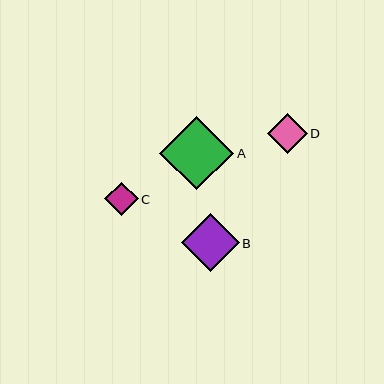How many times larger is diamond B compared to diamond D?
Diamond B is approximately 1.5 times the size of diamond D.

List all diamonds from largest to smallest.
From largest to smallest: A, B, D, C.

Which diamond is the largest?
Diamond A is the largest with a size of approximately 74 pixels.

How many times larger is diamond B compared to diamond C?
Diamond B is approximately 1.7 times the size of diamond C.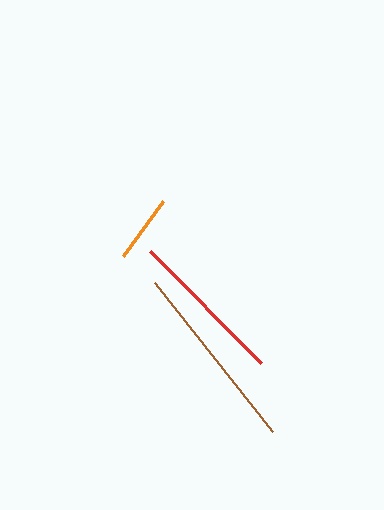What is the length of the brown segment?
The brown segment is approximately 190 pixels long.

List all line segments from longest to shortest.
From longest to shortest: brown, red, orange.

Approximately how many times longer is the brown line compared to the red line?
The brown line is approximately 1.2 times the length of the red line.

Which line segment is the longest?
The brown line is the longest at approximately 190 pixels.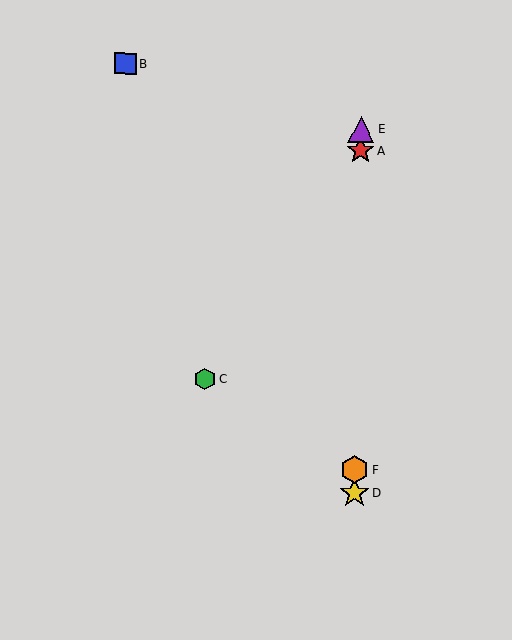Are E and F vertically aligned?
Yes, both are at x≈361.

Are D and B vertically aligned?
No, D is at x≈354 and B is at x≈125.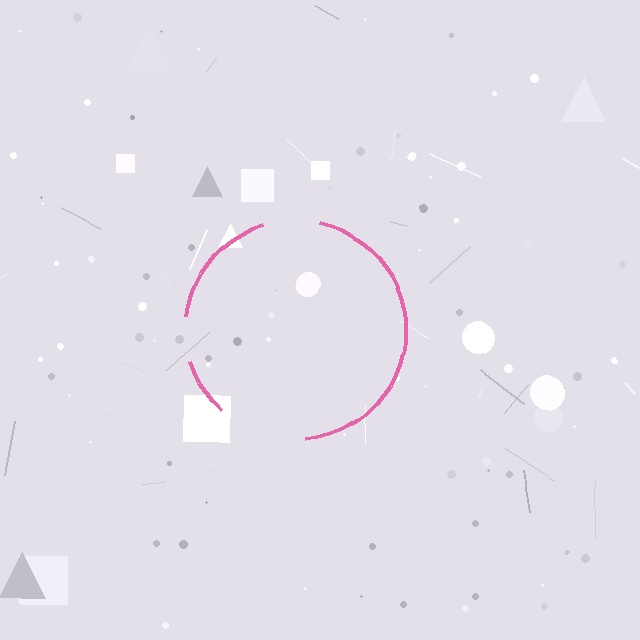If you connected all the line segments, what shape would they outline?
They would outline a circle.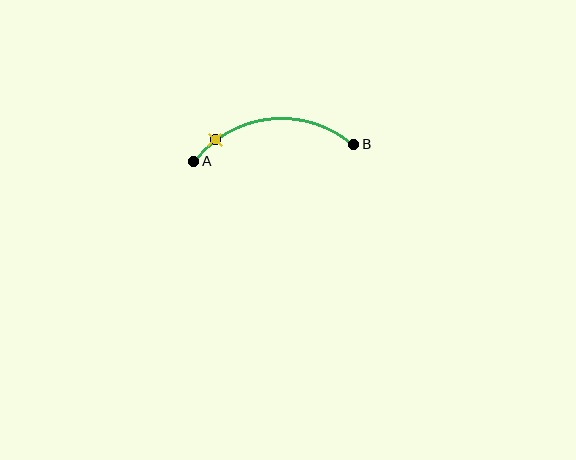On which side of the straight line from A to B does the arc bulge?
The arc bulges above the straight line connecting A and B.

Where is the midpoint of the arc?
The arc midpoint is the point on the curve farthest from the straight line joining A and B. It sits above that line.